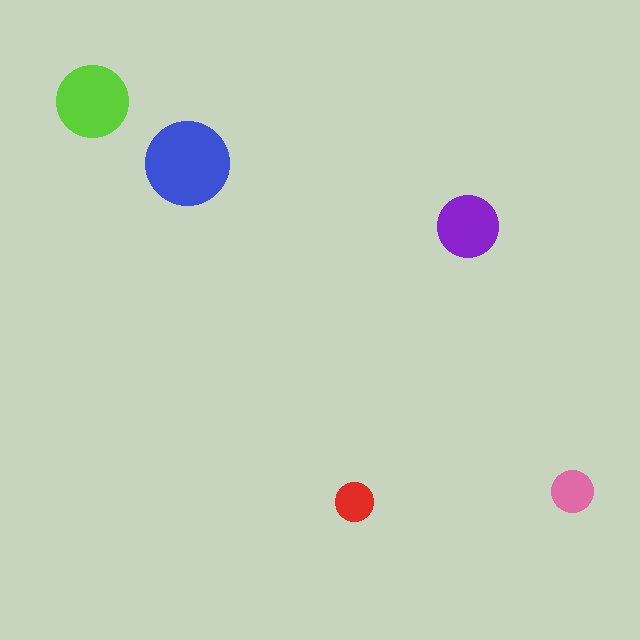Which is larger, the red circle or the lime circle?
The lime one.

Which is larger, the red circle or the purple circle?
The purple one.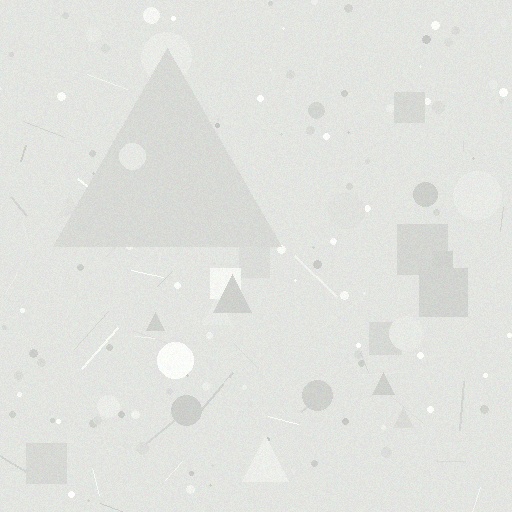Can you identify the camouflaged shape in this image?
The camouflaged shape is a triangle.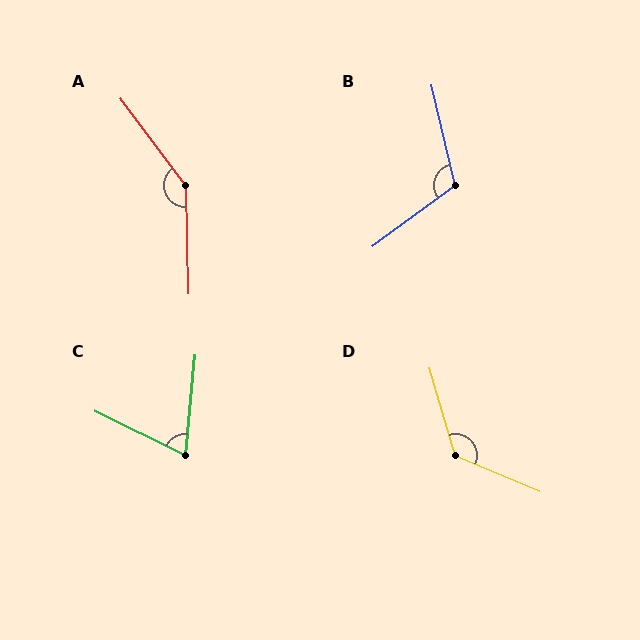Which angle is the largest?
A, at approximately 145 degrees.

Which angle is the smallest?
C, at approximately 69 degrees.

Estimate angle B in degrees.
Approximately 113 degrees.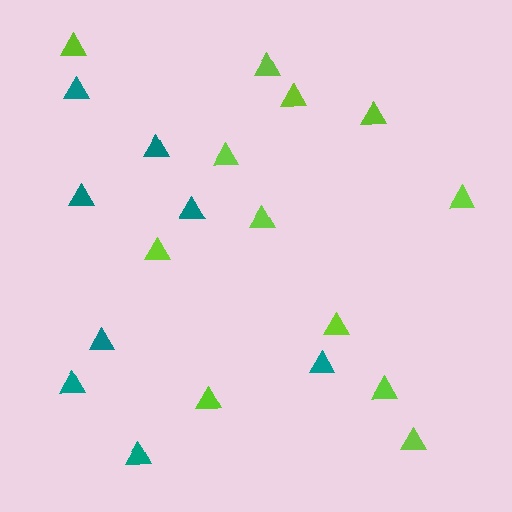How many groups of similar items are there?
There are 2 groups: one group of teal triangles (8) and one group of lime triangles (12).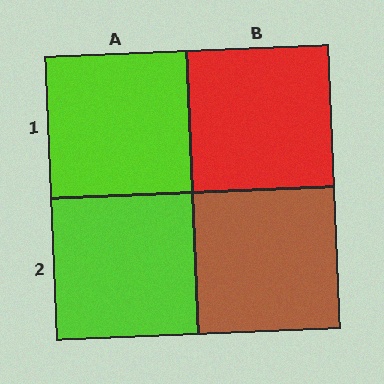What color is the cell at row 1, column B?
Red.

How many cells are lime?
2 cells are lime.